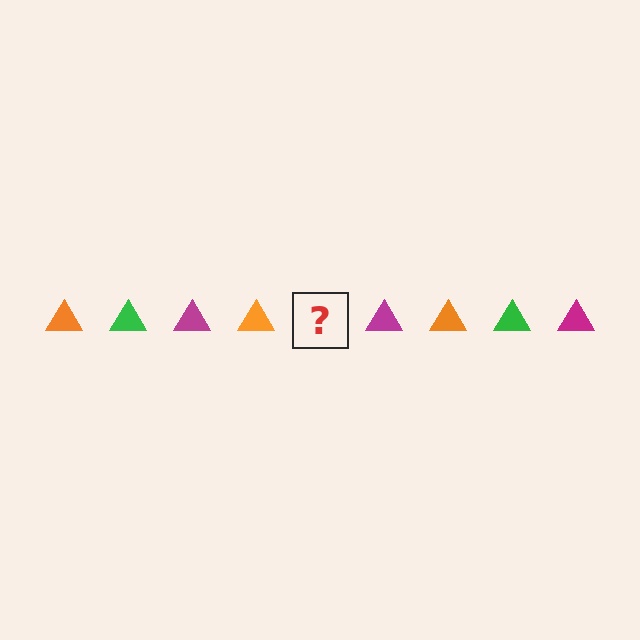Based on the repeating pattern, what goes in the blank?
The blank should be a green triangle.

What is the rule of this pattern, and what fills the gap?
The rule is that the pattern cycles through orange, green, magenta triangles. The gap should be filled with a green triangle.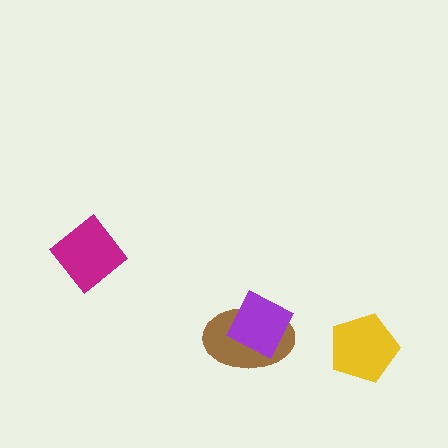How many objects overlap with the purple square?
1 object overlaps with the purple square.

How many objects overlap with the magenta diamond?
0 objects overlap with the magenta diamond.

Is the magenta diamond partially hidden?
No, no other shape covers it.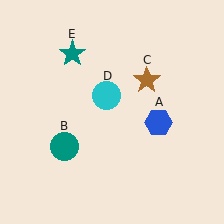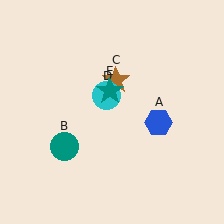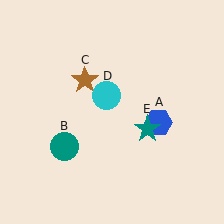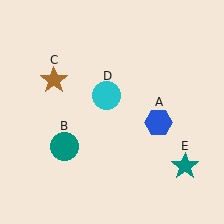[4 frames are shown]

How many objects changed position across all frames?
2 objects changed position: brown star (object C), teal star (object E).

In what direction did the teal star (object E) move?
The teal star (object E) moved down and to the right.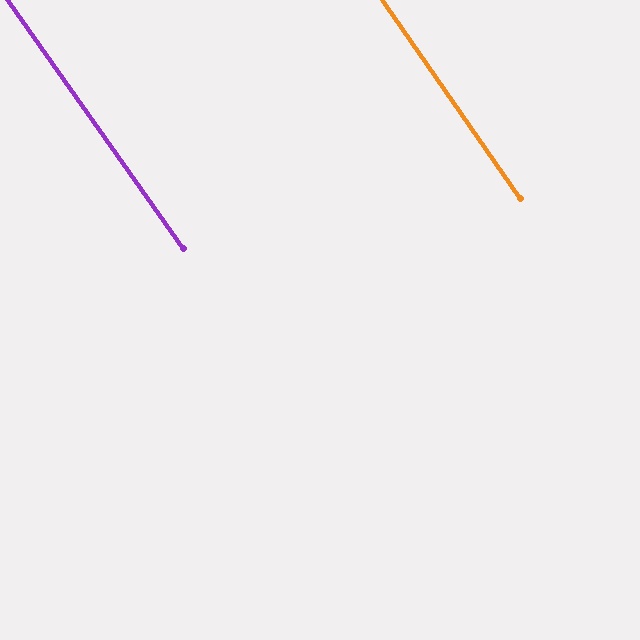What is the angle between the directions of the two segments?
Approximately 1 degree.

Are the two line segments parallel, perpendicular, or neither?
Parallel — their directions differ by only 0.6°.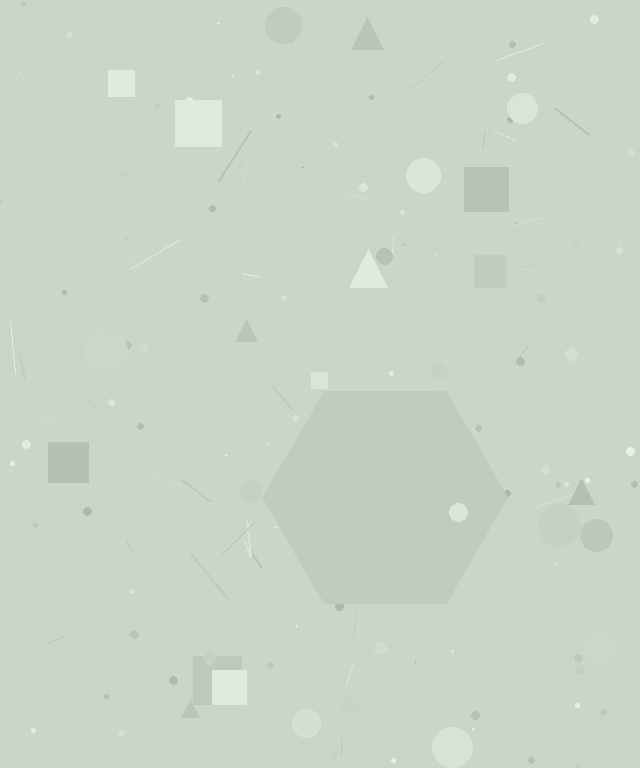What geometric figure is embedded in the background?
A hexagon is embedded in the background.